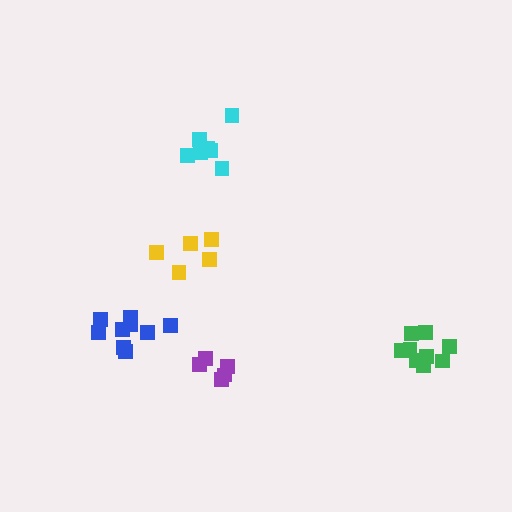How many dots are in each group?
Group 1: 5 dots, Group 2: 5 dots, Group 3: 9 dots, Group 4: 7 dots, Group 5: 9 dots (35 total).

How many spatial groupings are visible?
There are 5 spatial groupings.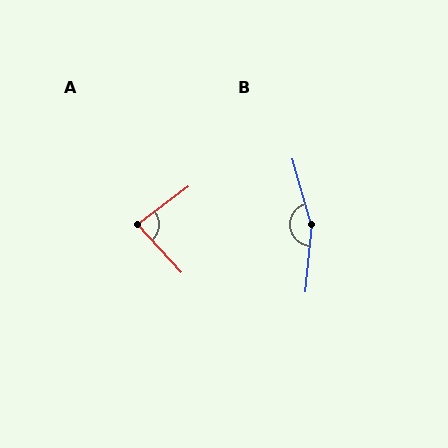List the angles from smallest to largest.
A (83°), B (159°).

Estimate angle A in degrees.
Approximately 83 degrees.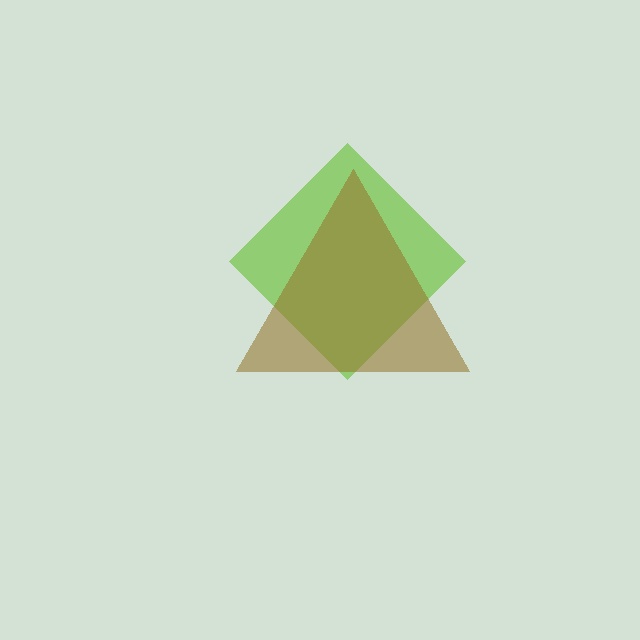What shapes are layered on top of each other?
The layered shapes are: a lime diamond, a brown triangle.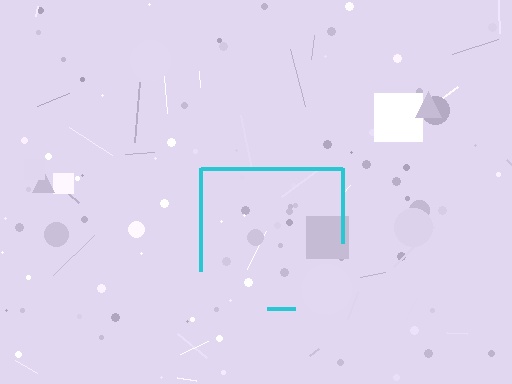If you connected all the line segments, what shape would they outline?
They would outline a square.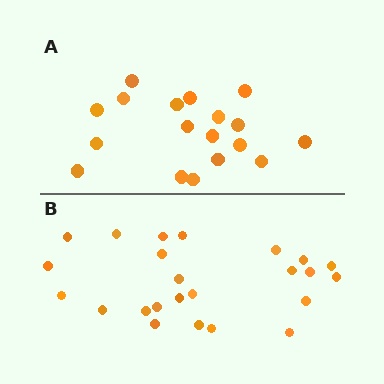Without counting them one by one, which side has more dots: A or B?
Region B (the bottom region) has more dots.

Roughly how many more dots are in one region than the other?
Region B has about 6 more dots than region A.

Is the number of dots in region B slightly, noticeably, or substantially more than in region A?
Region B has noticeably more, but not dramatically so. The ratio is roughly 1.3 to 1.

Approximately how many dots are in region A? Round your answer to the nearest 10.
About 20 dots. (The exact count is 18, which rounds to 20.)